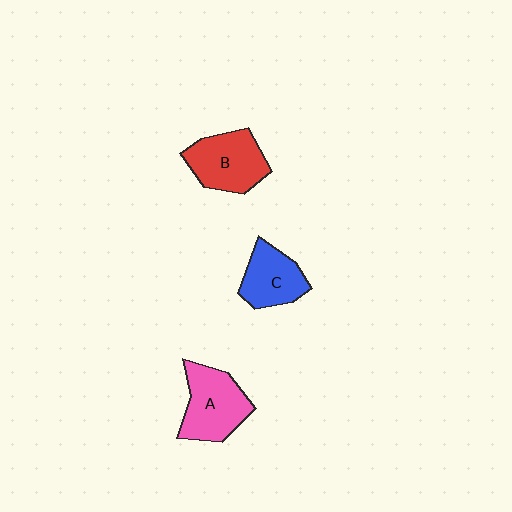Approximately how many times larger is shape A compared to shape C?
Approximately 1.3 times.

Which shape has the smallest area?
Shape C (blue).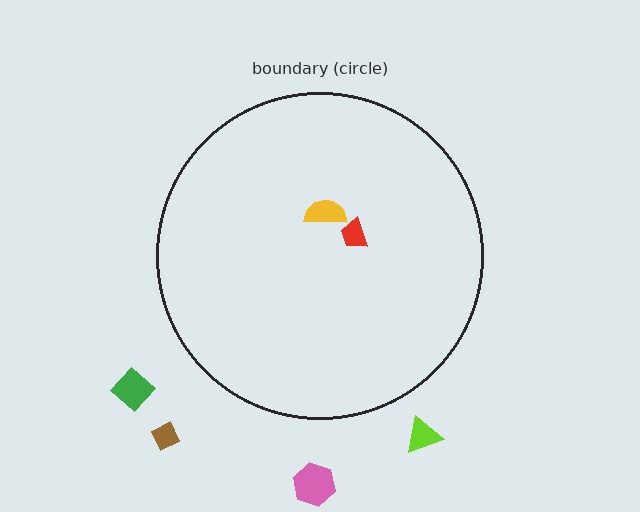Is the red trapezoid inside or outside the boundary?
Inside.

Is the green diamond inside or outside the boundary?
Outside.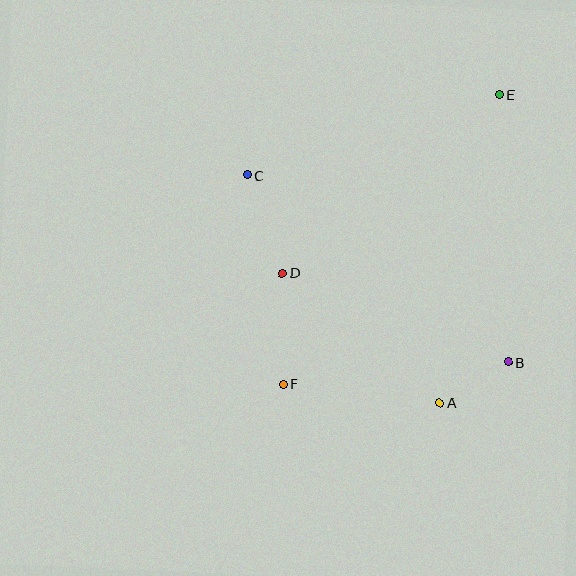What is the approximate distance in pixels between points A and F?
The distance between A and F is approximately 158 pixels.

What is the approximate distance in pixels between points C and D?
The distance between C and D is approximately 105 pixels.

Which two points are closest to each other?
Points A and B are closest to each other.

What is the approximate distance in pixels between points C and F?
The distance between C and F is approximately 213 pixels.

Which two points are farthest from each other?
Points E and F are farthest from each other.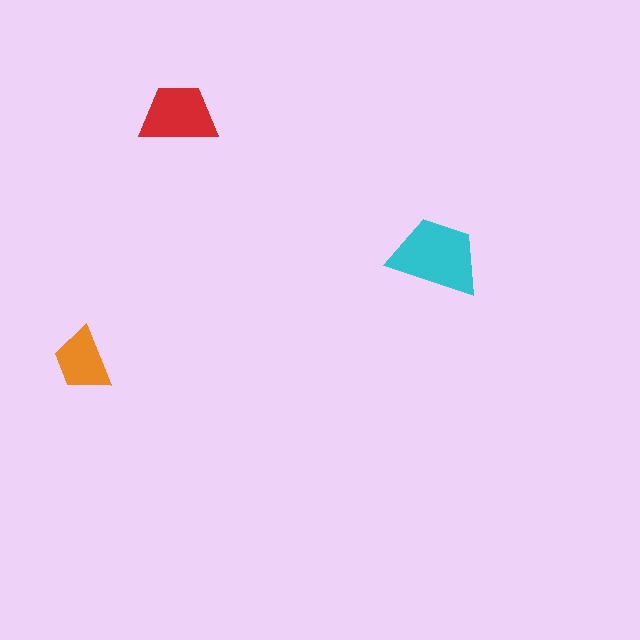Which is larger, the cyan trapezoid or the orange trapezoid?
The cyan one.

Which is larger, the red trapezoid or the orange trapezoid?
The red one.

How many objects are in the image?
There are 3 objects in the image.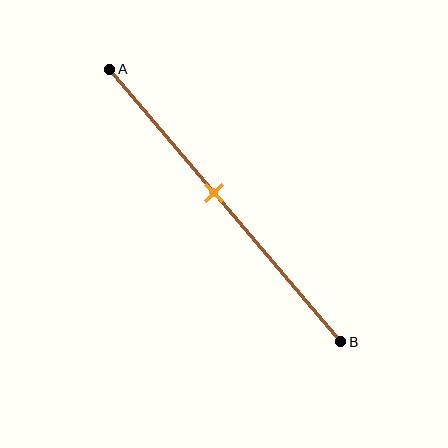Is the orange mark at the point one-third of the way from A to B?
No, the mark is at about 45% from A, not at the 33% one-third point.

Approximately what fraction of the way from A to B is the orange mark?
The orange mark is approximately 45% of the way from A to B.